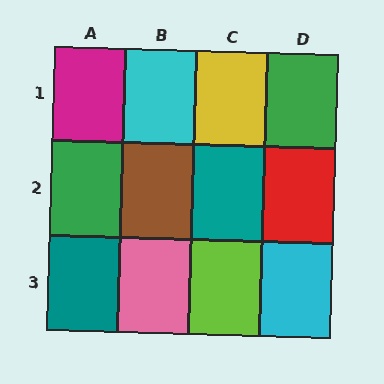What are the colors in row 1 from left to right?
Magenta, cyan, yellow, green.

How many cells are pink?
1 cell is pink.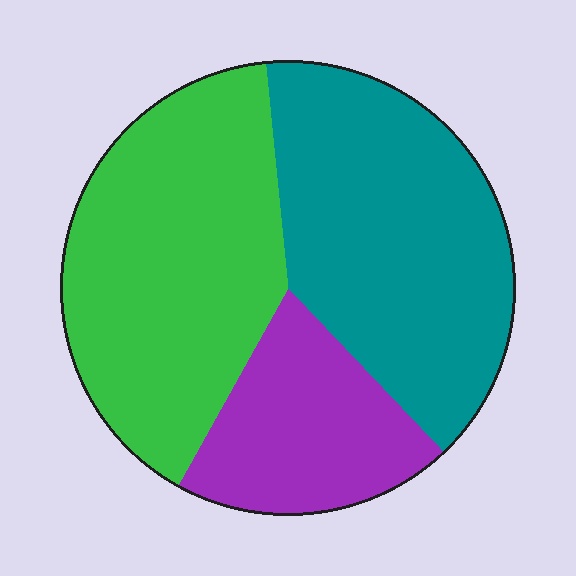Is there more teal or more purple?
Teal.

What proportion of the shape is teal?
Teal covers about 40% of the shape.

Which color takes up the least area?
Purple, at roughly 20%.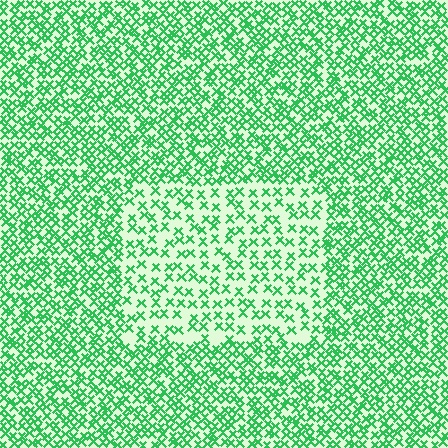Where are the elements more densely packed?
The elements are more densely packed outside the rectangle boundary.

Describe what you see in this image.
The image contains small green elements arranged at two different densities. A rectangle-shaped region is visible where the elements are less densely packed than the surrounding area.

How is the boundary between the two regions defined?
The boundary is defined by a change in element density (approximately 2.0x ratio). All elements are the same color, size, and shape.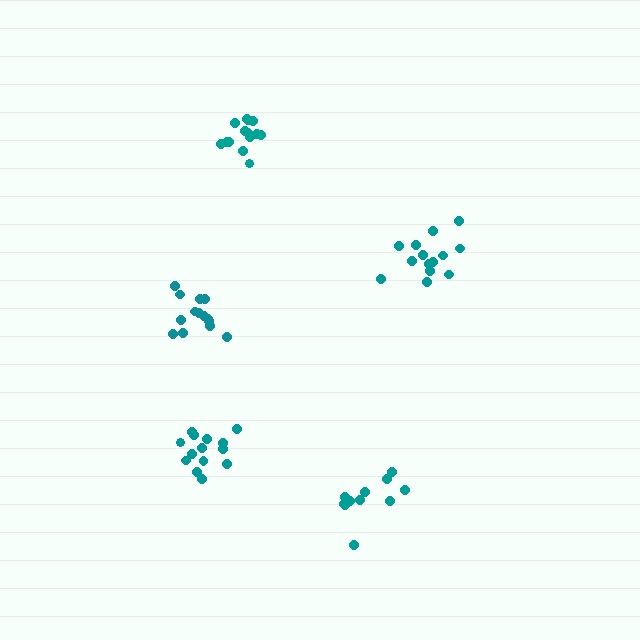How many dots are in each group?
Group 1: 12 dots, Group 2: 14 dots, Group 3: 14 dots, Group 4: 14 dots, Group 5: 15 dots (69 total).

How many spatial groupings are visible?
There are 5 spatial groupings.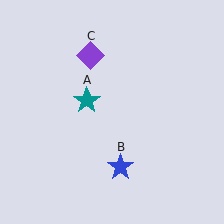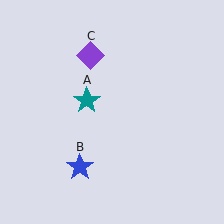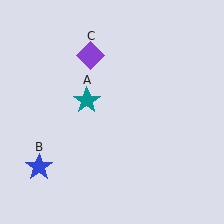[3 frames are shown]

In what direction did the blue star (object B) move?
The blue star (object B) moved left.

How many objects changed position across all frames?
1 object changed position: blue star (object B).